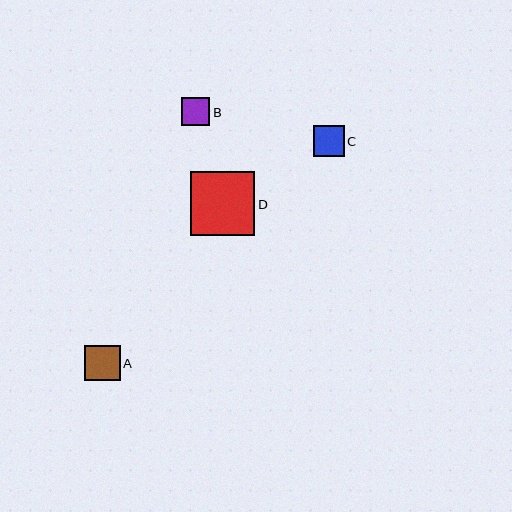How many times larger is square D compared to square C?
Square D is approximately 2.1 times the size of square C.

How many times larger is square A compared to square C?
Square A is approximately 1.1 times the size of square C.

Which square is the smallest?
Square B is the smallest with a size of approximately 28 pixels.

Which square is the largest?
Square D is the largest with a size of approximately 65 pixels.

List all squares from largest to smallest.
From largest to smallest: D, A, C, B.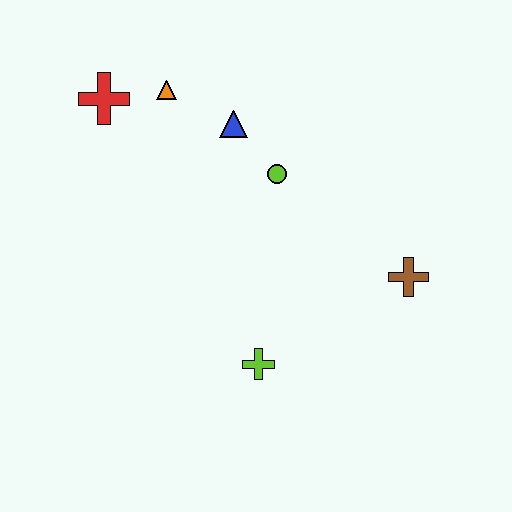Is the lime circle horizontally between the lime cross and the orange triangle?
No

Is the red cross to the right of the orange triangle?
No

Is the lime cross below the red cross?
Yes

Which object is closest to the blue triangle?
The lime circle is closest to the blue triangle.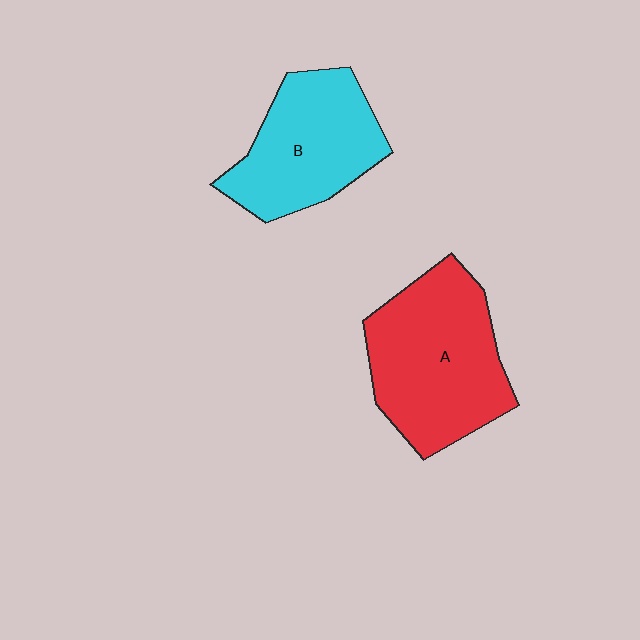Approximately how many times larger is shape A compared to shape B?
Approximately 1.2 times.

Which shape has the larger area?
Shape A (red).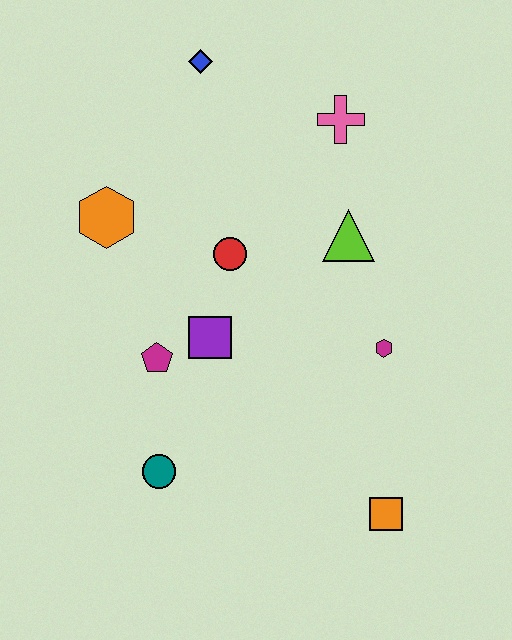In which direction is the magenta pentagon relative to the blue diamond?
The magenta pentagon is below the blue diamond.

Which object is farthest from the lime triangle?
The teal circle is farthest from the lime triangle.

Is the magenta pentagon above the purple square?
No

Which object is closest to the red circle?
The purple square is closest to the red circle.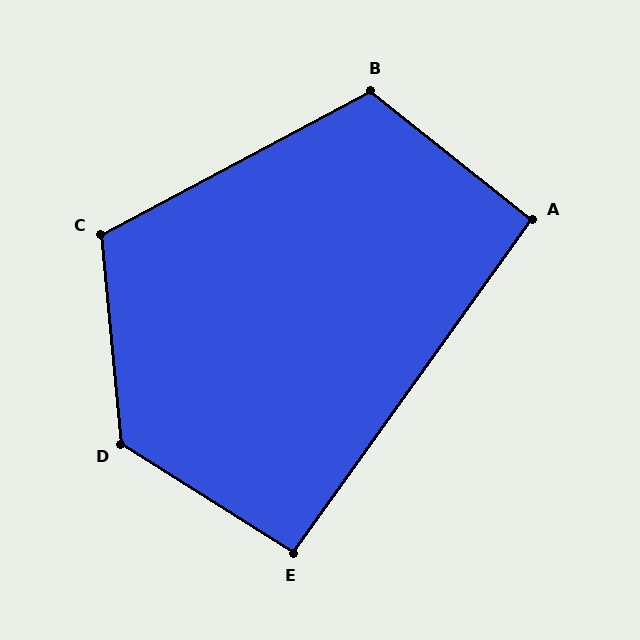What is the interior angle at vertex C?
Approximately 113 degrees (obtuse).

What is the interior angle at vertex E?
Approximately 93 degrees (approximately right).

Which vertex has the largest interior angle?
D, at approximately 128 degrees.